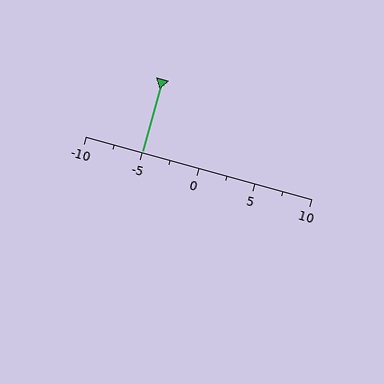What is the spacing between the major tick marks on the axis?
The major ticks are spaced 5 apart.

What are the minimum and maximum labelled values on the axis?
The axis runs from -10 to 10.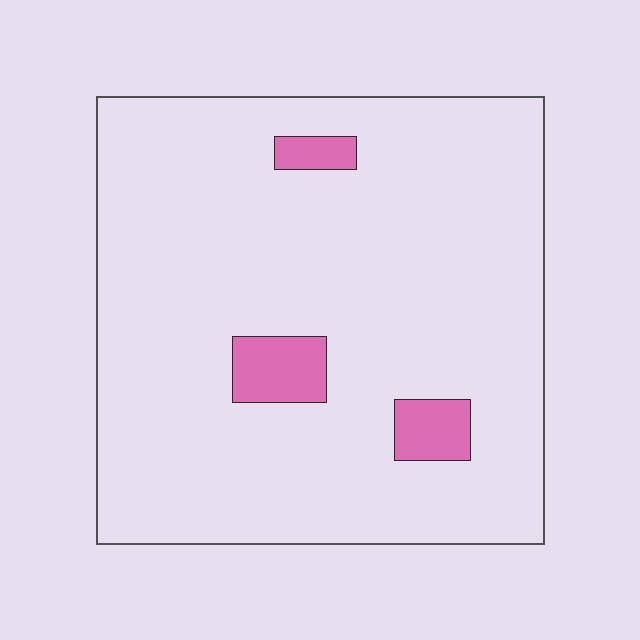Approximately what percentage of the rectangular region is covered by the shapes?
Approximately 5%.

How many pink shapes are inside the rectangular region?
3.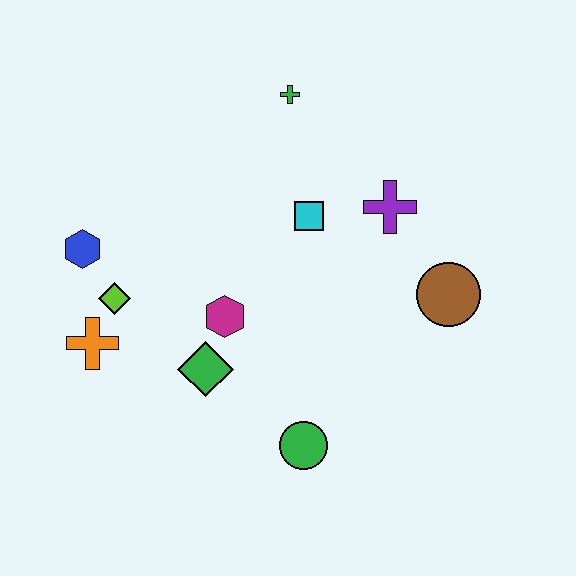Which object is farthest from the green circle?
The green cross is farthest from the green circle.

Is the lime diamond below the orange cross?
No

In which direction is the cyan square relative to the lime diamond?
The cyan square is to the right of the lime diamond.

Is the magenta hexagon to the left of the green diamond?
No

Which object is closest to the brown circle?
The purple cross is closest to the brown circle.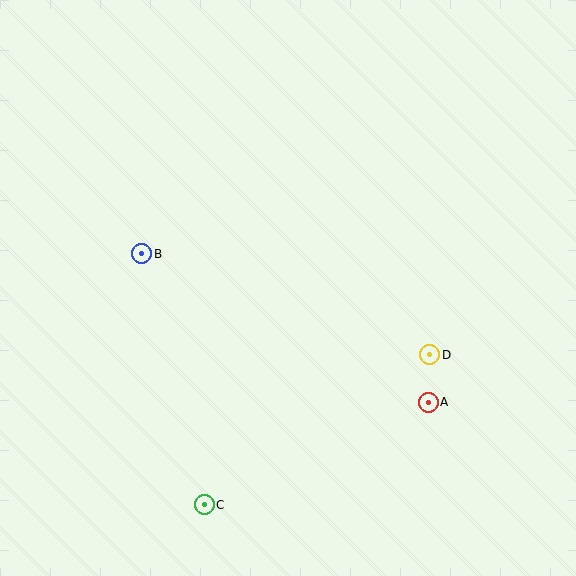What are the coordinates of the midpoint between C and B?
The midpoint between C and B is at (173, 379).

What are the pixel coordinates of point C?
Point C is at (204, 505).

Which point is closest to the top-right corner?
Point D is closest to the top-right corner.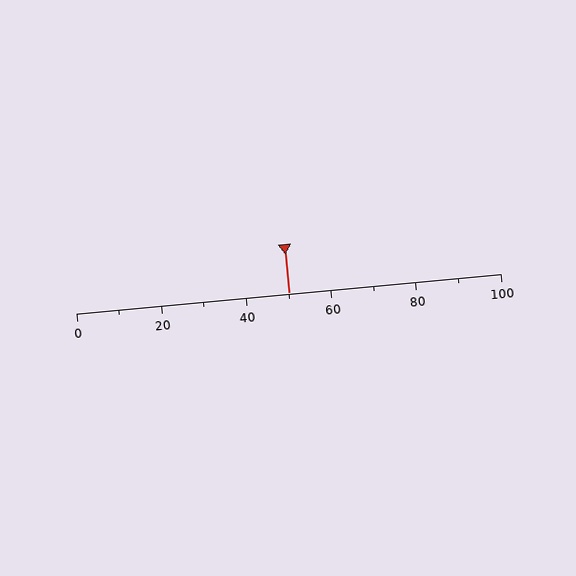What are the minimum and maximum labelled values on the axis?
The axis runs from 0 to 100.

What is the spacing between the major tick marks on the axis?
The major ticks are spaced 20 apart.